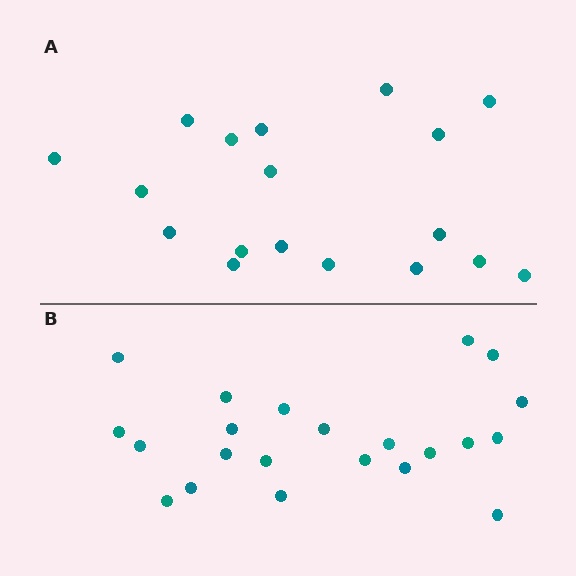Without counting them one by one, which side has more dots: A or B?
Region B (the bottom region) has more dots.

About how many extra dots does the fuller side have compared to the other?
Region B has about 4 more dots than region A.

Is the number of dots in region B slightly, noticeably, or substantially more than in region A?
Region B has only slightly more — the two regions are fairly close. The ratio is roughly 1.2 to 1.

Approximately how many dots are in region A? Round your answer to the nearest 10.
About 20 dots. (The exact count is 18, which rounds to 20.)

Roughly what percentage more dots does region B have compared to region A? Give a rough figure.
About 20% more.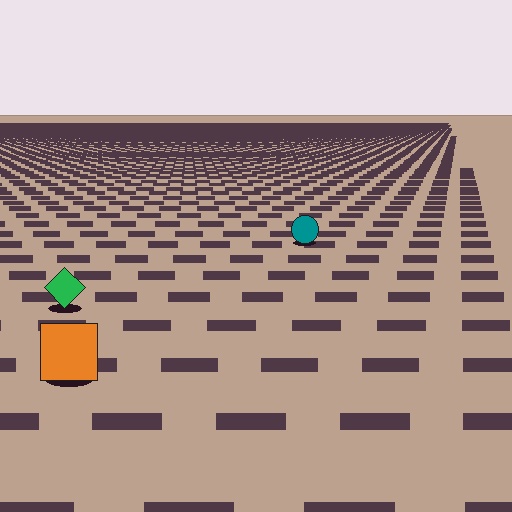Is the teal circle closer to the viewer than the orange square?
No. The orange square is closer — you can tell from the texture gradient: the ground texture is coarser near it.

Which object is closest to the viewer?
The orange square is closest. The texture marks near it are larger and more spread out.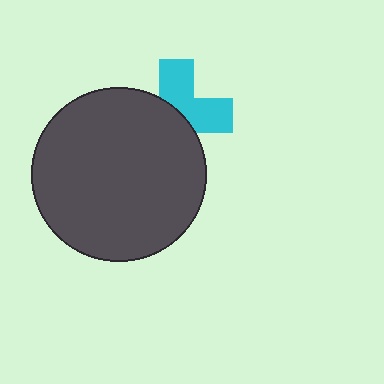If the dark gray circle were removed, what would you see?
You would see the complete cyan cross.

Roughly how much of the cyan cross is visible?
About half of it is visible (roughly 47%).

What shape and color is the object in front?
The object in front is a dark gray circle.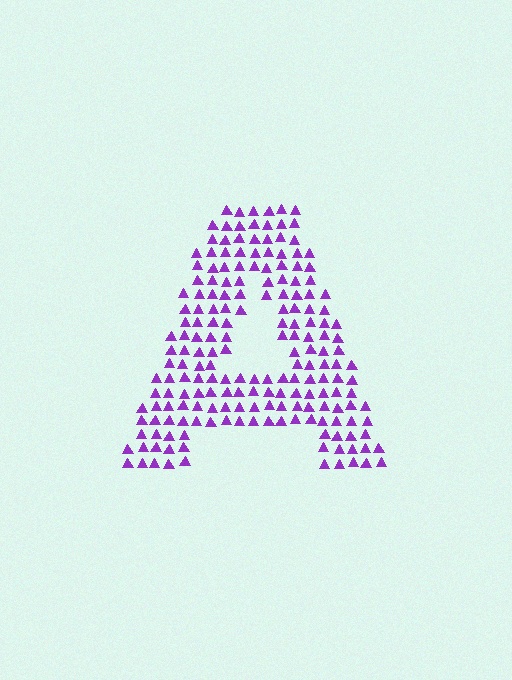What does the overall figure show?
The overall figure shows the letter A.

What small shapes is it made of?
It is made of small triangles.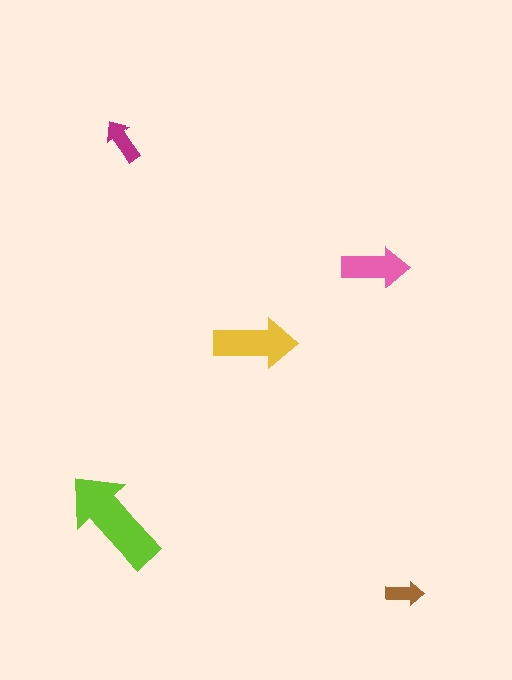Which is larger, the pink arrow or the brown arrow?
The pink one.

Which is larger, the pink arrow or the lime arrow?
The lime one.